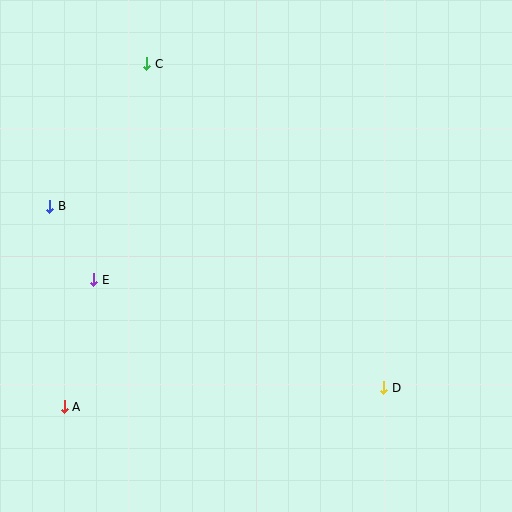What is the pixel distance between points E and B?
The distance between E and B is 85 pixels.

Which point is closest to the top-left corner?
Point C is closest to the top-left corner.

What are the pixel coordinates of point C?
Point C is at (147, 64).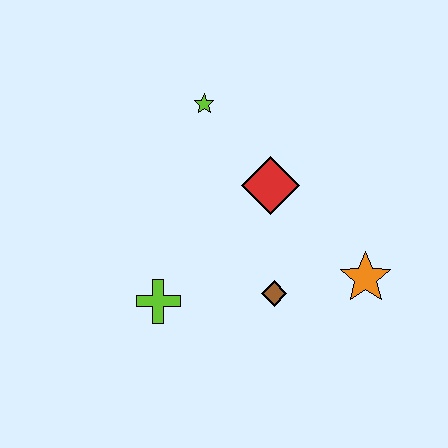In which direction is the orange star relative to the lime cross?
The orange star is to the right of the lime cross.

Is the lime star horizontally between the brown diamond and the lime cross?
Yes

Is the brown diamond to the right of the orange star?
No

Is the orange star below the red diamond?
Yes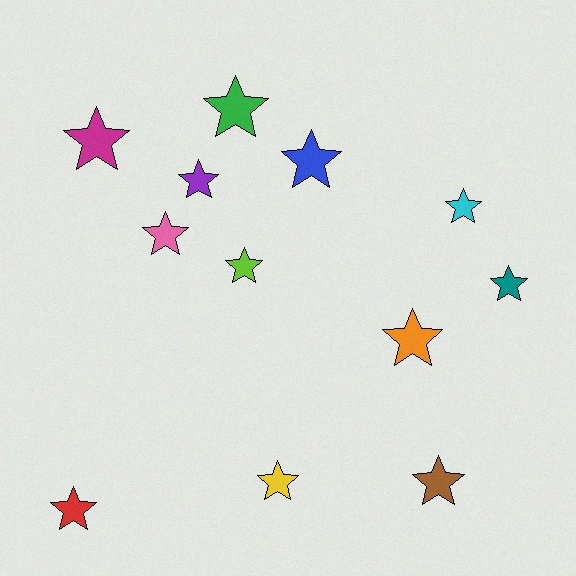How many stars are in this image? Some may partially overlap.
There are 12 stars.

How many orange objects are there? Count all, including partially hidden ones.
There is 1 orange object.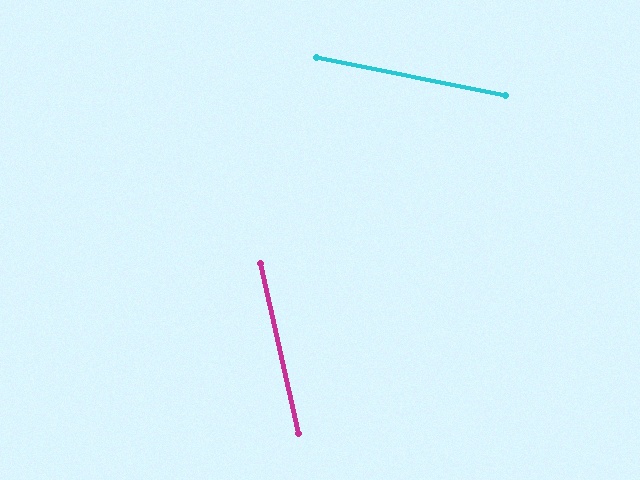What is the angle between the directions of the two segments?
Approximately 66 degrees.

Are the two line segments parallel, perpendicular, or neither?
Neither parallel nor perpendicular — they differ by about 66°.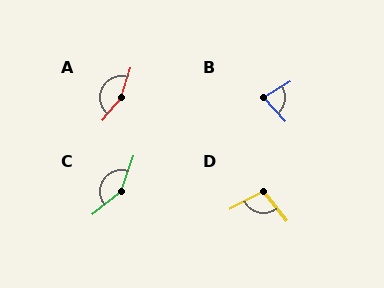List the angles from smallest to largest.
B (78°), D (101°), C (148°), A (160°).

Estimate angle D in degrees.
Approximately 101 degrees.